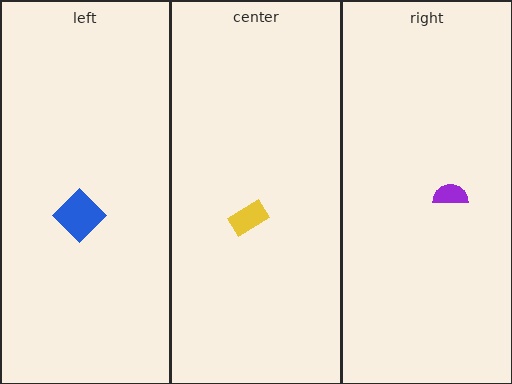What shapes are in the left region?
The blue diamond.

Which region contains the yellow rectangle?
The center region.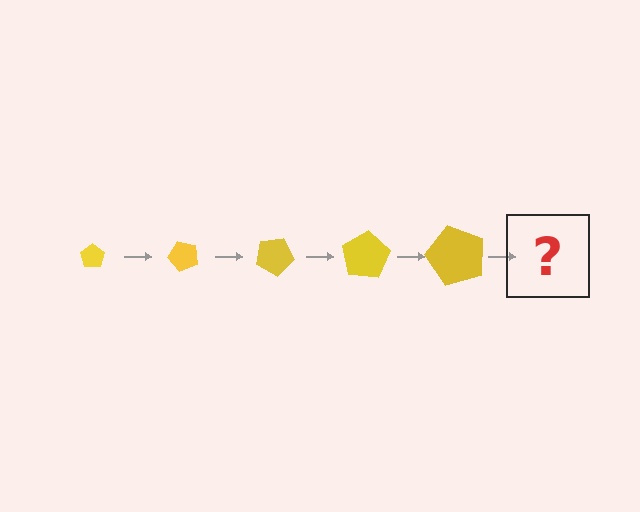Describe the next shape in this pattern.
It should be a pentagon, larger than the previous one and rotated 250 degrees from the start.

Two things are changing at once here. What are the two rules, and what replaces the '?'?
The two rules are that the pentagon grows larger each step and it rotates 50 degrees each step. The '?' should be a pentagon, larger than the previous one and rotated 250 degrees from the start.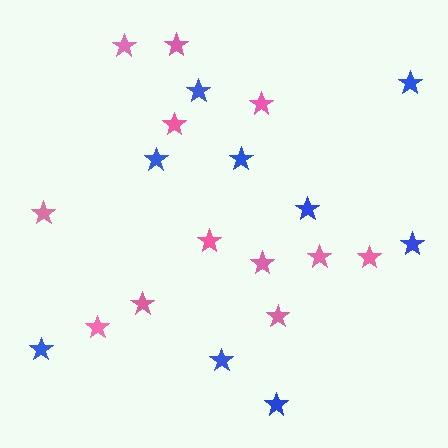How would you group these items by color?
There are 2 groups: one group of pink stars (12) and one group of blue stars (9).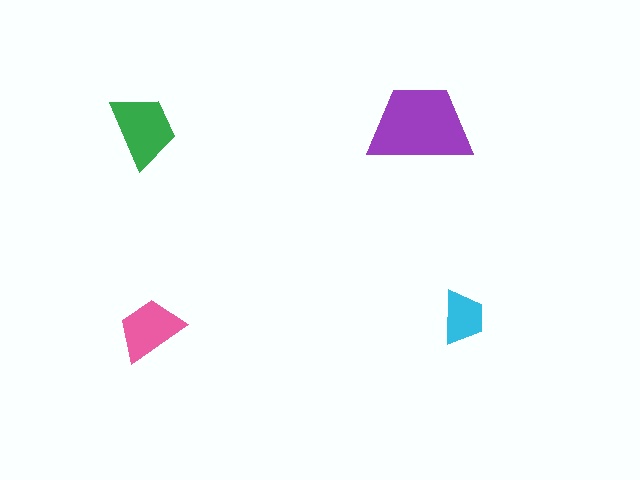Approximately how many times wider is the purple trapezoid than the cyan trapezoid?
About 2 times wider.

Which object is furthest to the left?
The green trapezoid is leftmost.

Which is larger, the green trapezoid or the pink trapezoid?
The green one.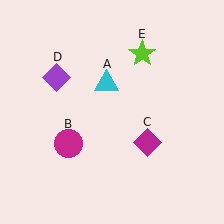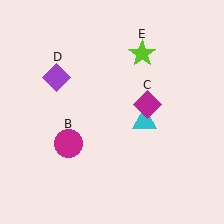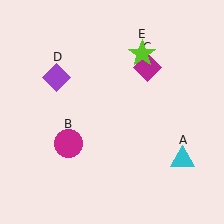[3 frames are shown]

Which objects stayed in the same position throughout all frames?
Magenta circle (object B) and purple diamond (object D) and lime star (object E) remained stationary.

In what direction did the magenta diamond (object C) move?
The magenta diamond (object C) moved up.